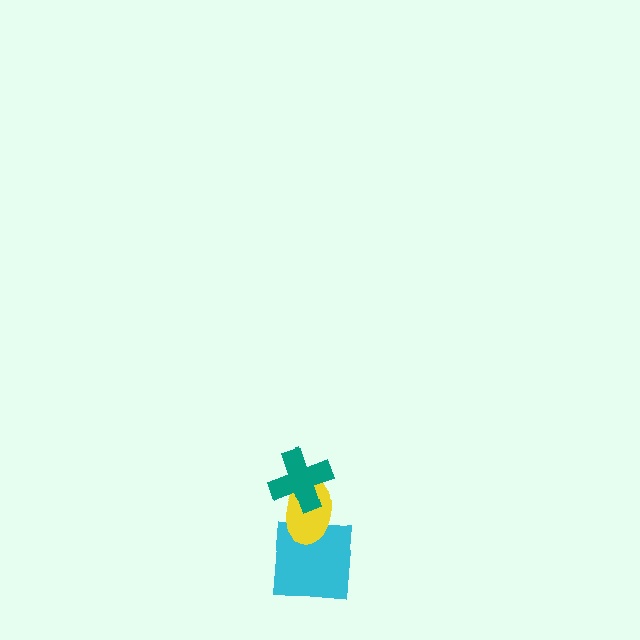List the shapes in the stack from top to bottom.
From top to bottom: the teal cross, the yellow ellipse, the cyan square.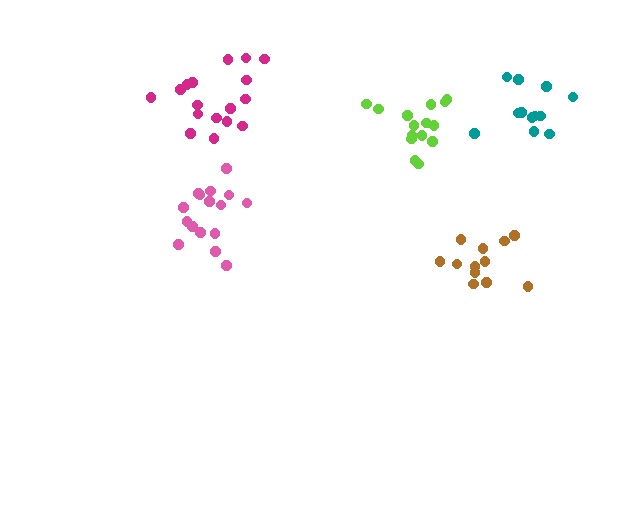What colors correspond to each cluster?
The clusters are colored: lime, teal, pink, brown, magenta.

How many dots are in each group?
Group 1: 15 dots, Group 2: 12 dots, Group 3: 16 dots, Group 4: 12 dots, Group 5: 17 dots (72 total).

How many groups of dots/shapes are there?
There are 5 groups.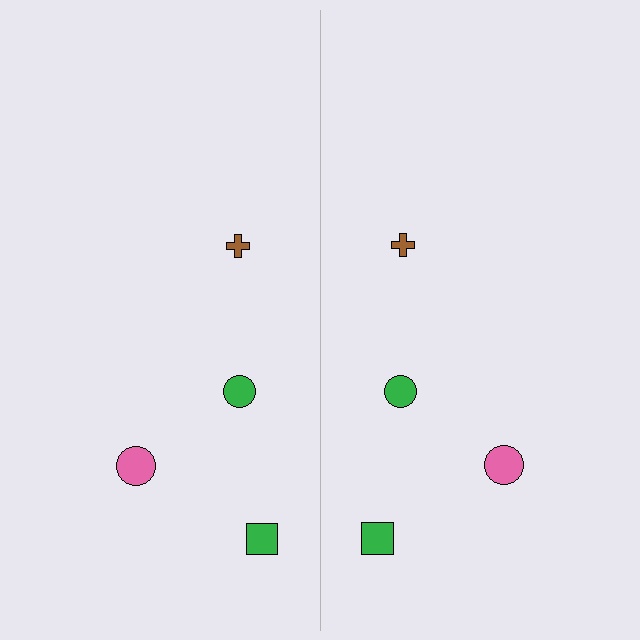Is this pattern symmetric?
Yes, this pattern has bilateral (reflection) symmetry.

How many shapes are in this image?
There are 8 shapes in this image.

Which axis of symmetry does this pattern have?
The pattern has a vertical axis of symmetry running through the center of the image.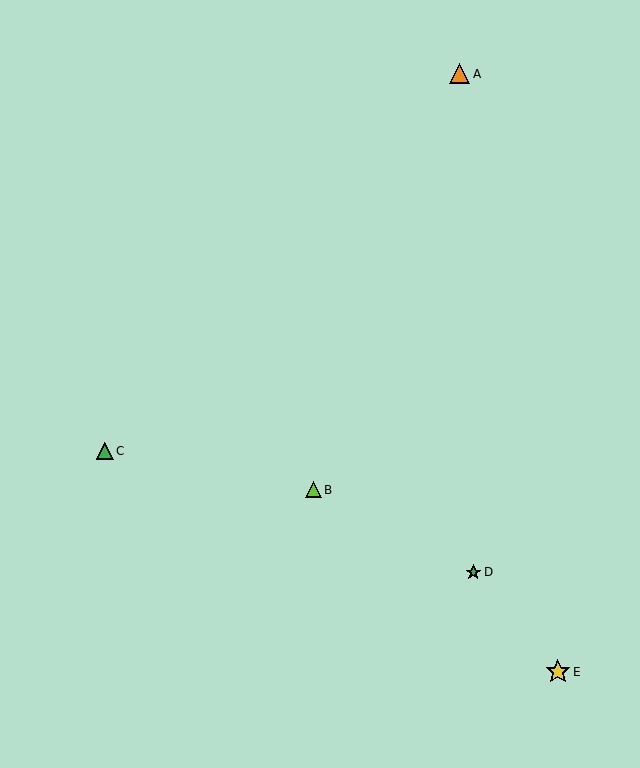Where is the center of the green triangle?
The center of the green triangle is at (105, 451).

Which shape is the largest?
The yellow star (labeled E) is the largest.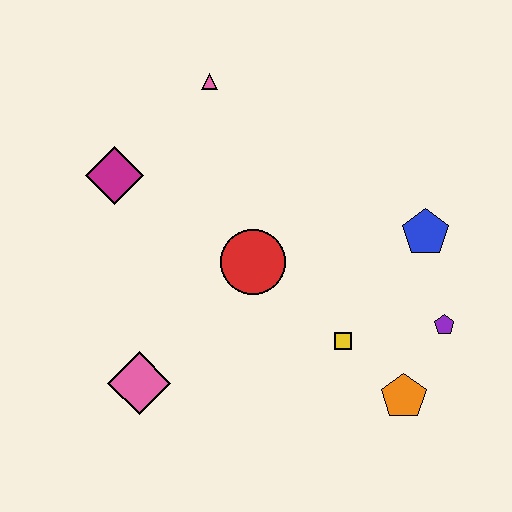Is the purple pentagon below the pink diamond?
No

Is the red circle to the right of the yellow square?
No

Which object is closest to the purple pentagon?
The orange pentagon is closest to the purple pentagon.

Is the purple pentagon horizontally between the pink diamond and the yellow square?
No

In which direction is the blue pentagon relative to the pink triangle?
The blue pentagon is to the right of the pink triangle.